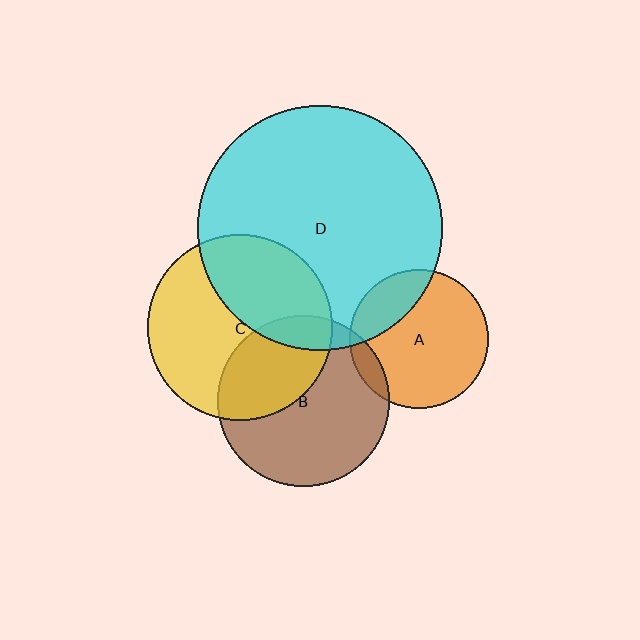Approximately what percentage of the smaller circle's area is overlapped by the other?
Approximately 10%.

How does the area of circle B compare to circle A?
Approximately 1.5 times.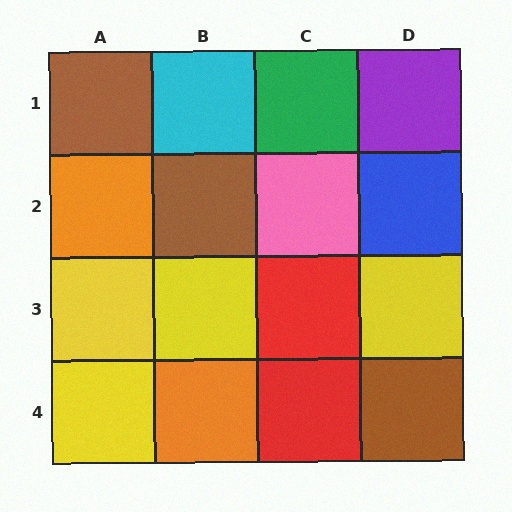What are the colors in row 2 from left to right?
Orange, brown, pink, blue.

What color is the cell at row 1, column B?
Cyan.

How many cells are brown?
3 cells are brown.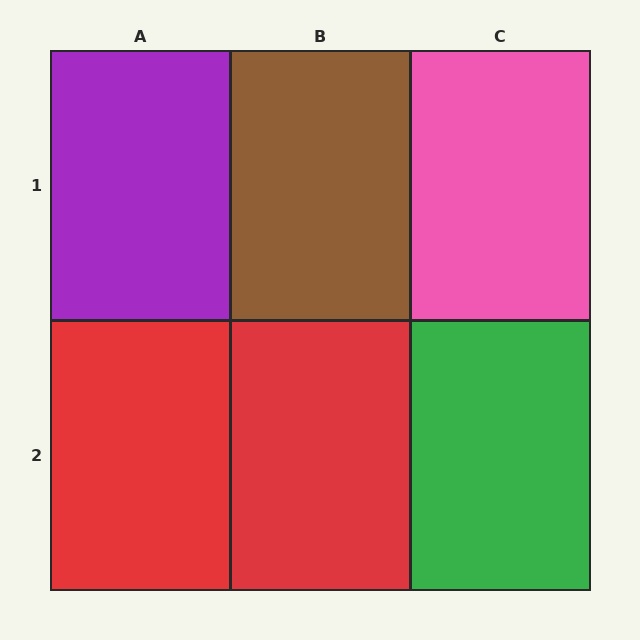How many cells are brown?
1 cell is brown.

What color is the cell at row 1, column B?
Brown.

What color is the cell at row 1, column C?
Pink.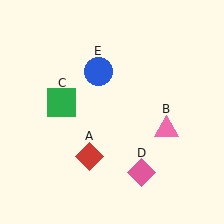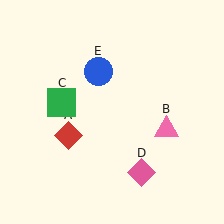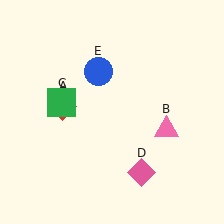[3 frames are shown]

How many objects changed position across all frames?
1 object changed position: red diamond (object A).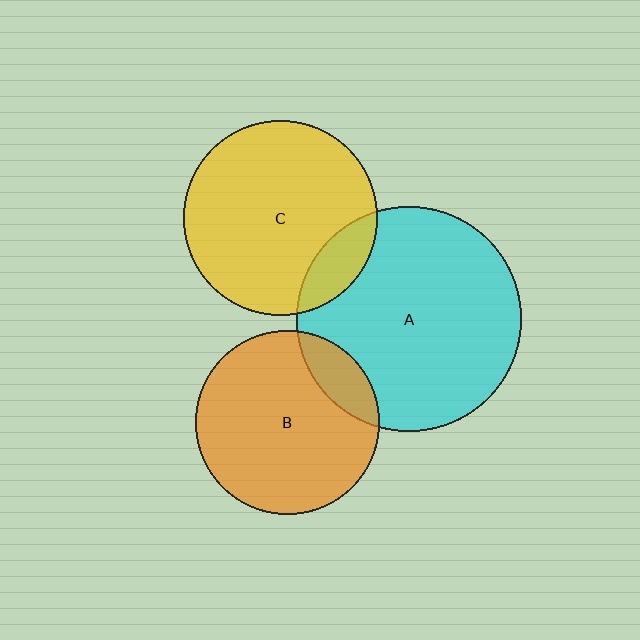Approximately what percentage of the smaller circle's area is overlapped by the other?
Approximately 15%.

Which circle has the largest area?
Circle A (cyan).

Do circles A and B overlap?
Yes.